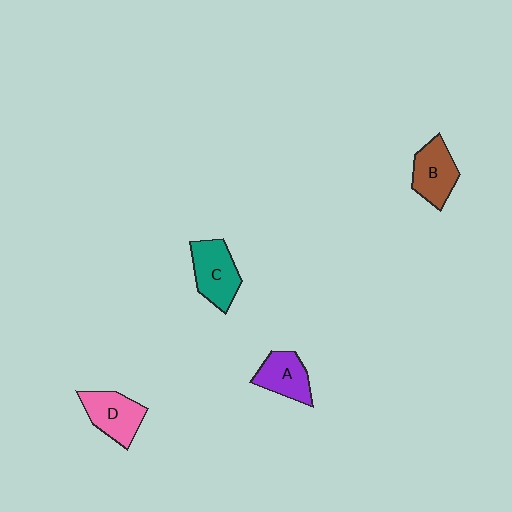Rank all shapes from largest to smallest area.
From largest to smallest: C (teal), D (pink), B (brown), A (purple).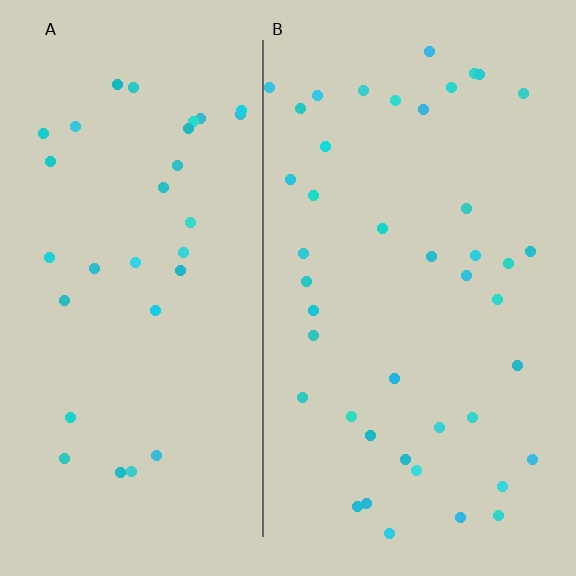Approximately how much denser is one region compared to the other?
Approximately 1.4× — region B over region A.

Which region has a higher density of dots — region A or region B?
B (the right).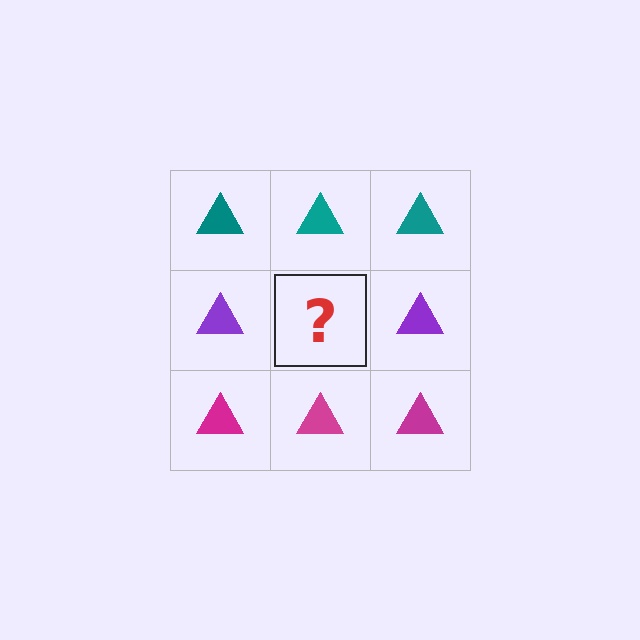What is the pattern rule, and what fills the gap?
The rule is that each row has a consistent color. The gap should be filled with a purple triangle.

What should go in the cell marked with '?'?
The missing cell should contain a purple triangle.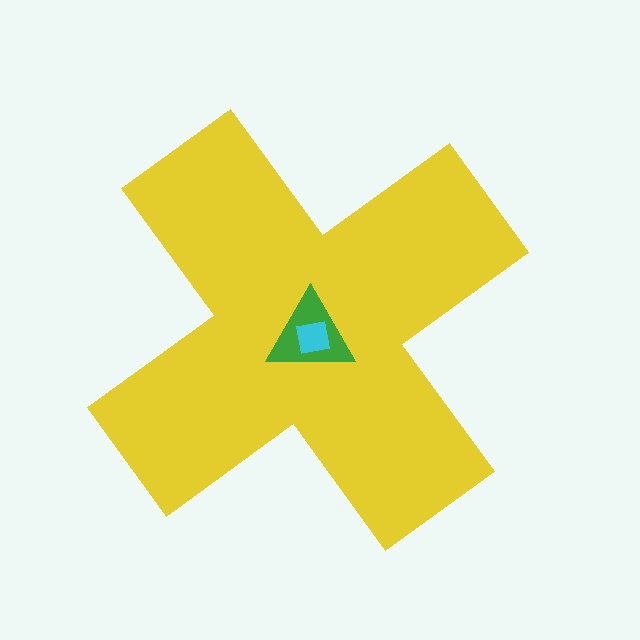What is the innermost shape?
The cyan square.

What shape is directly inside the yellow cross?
The green triangle.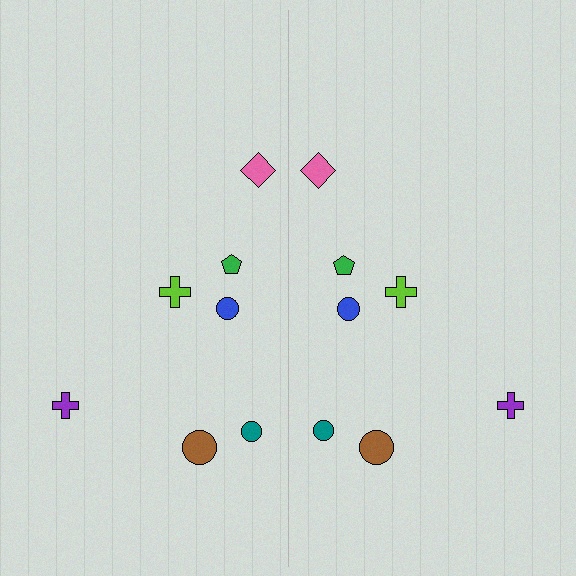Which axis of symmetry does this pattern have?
The pattern has a vertical axis of symmetry running through the center of the image.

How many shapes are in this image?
There are 14 shapes in this image.